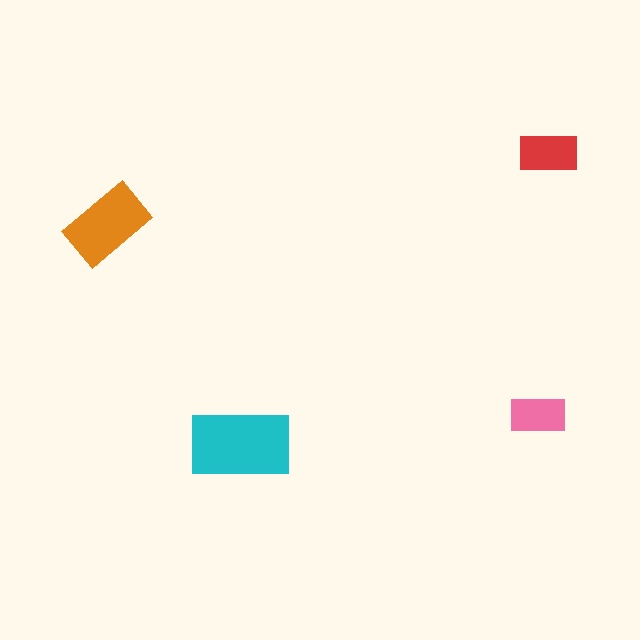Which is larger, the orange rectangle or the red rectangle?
The orange one.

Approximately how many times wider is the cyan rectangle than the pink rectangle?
About 2 times wider.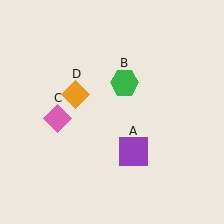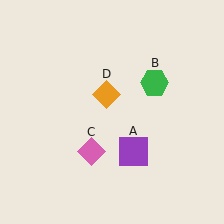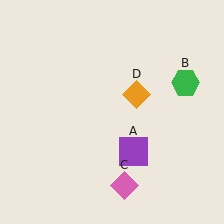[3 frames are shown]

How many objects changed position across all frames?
3 objects changed position: green hexagon (object B), pink diamond (object C), orange diamond (object D).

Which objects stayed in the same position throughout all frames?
Purple square (object A) remained stationary.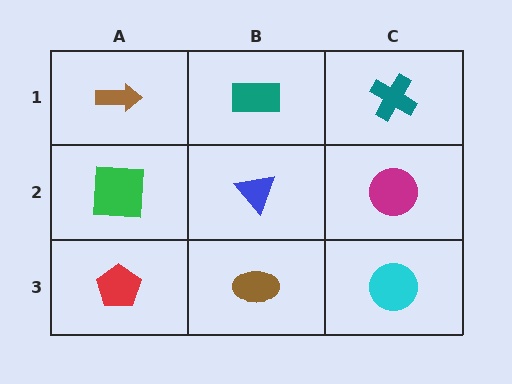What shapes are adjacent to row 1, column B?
A blue triangle (row 2, column B), a brown arrow (row 1, column A), a teal cross (row 1, column C).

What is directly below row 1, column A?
A green square.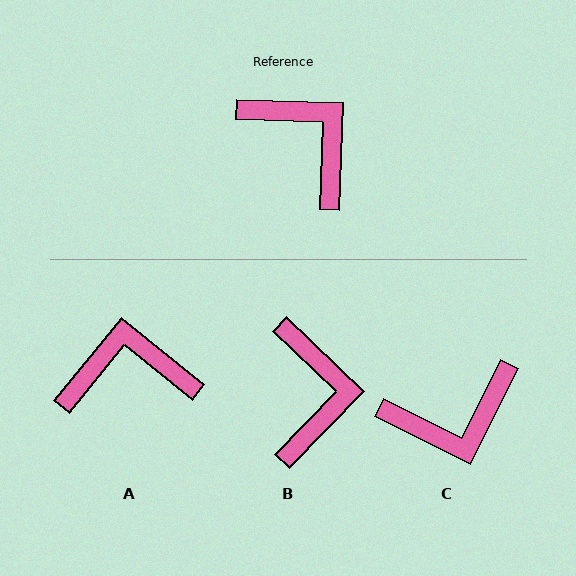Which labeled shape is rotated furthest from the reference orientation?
C, about 115 degrees away.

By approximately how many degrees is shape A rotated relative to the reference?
Approximately 53 degrees counter-clockwise.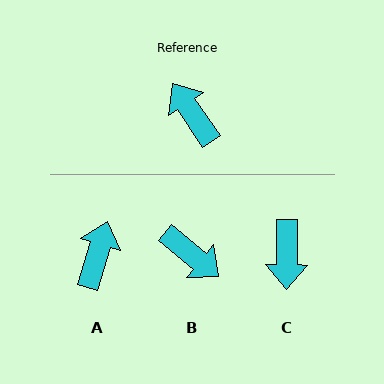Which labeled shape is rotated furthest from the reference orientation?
B, about 163 degrees away.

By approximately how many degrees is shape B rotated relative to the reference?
Approximately 163 degrees clockwise.